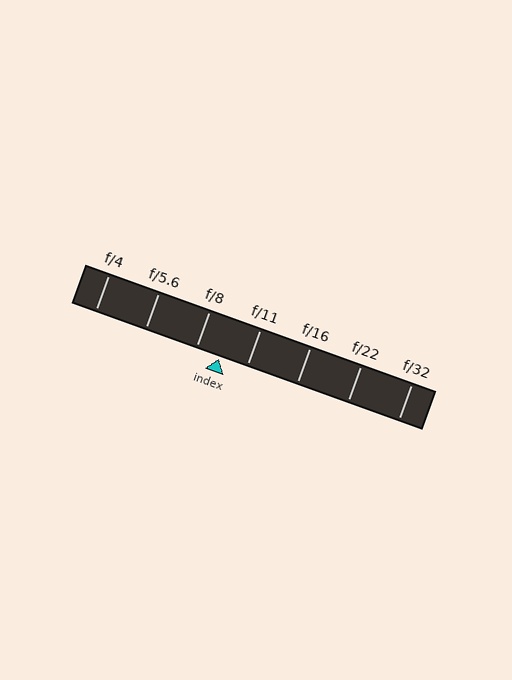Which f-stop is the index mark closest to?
The index mark is closest to f/8.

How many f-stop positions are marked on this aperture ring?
There are 7 f-stop positions marked.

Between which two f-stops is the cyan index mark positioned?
The index mark is between f/8 and f/11.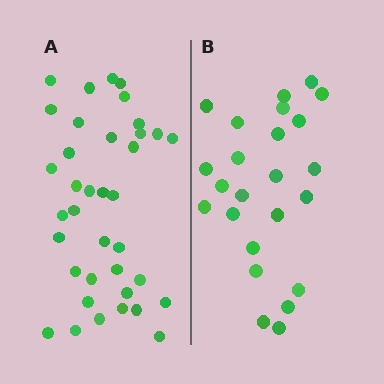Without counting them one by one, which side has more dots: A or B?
Region A (the left region) has more dots.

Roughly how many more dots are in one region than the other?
Region A has approximately 15 more dots than region B.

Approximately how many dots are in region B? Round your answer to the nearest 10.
About 20 dots. (The exact count is 24, which rounds to 20.)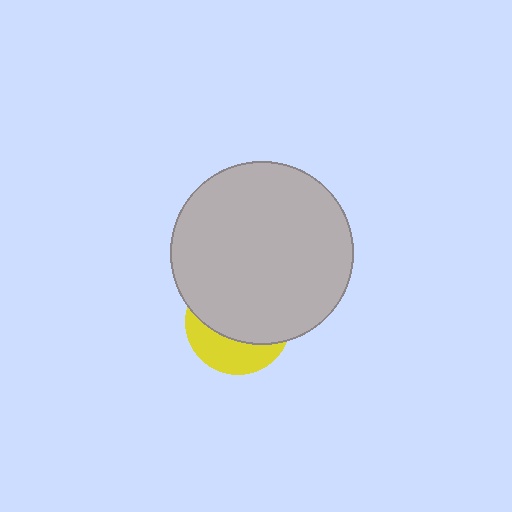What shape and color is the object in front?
The object in front is a light gray circle.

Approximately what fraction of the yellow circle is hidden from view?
Roughly 66% of the yellow circle is hidden behind the light gray circle.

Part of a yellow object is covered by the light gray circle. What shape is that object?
It is a circle.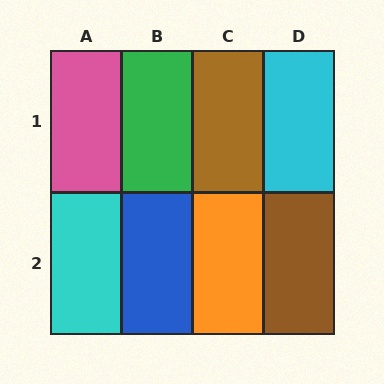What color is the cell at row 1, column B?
Green.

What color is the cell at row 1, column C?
Brown.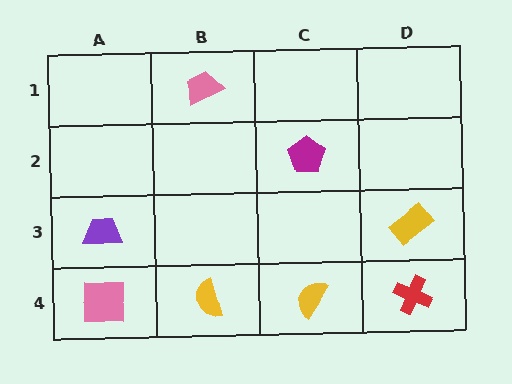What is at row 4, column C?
A yellow semicircle.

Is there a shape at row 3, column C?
No, that cell is empty.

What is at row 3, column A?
A purple trapezoid.